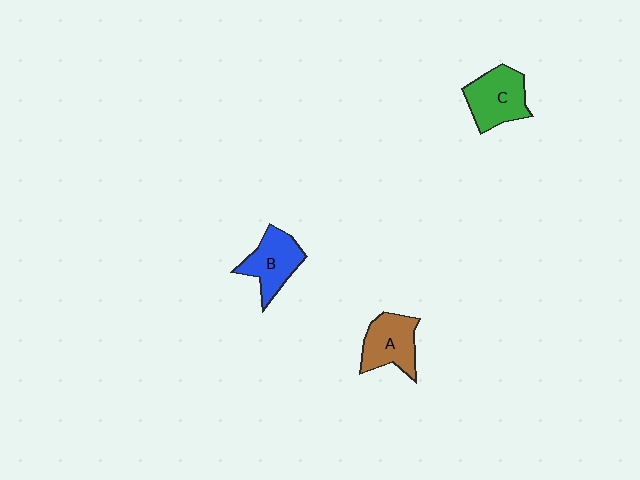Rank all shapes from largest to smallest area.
From largest to smallest: C (green), A (brown), B (blue).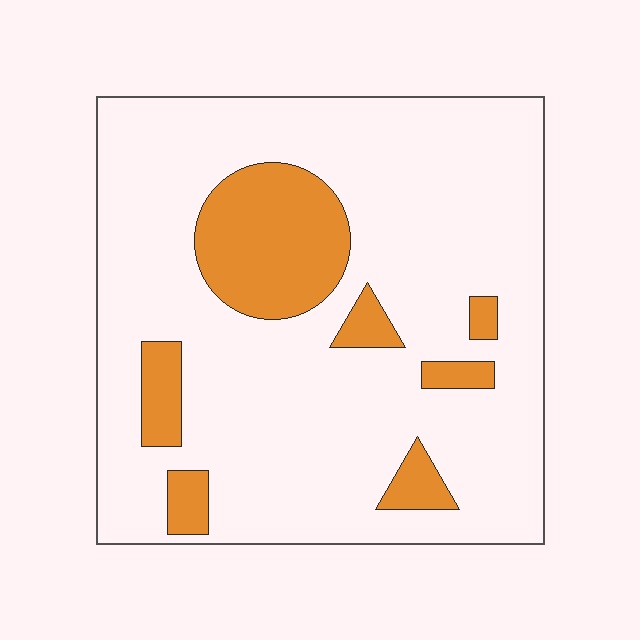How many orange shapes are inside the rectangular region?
7.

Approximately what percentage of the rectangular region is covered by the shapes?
Approximately 20%.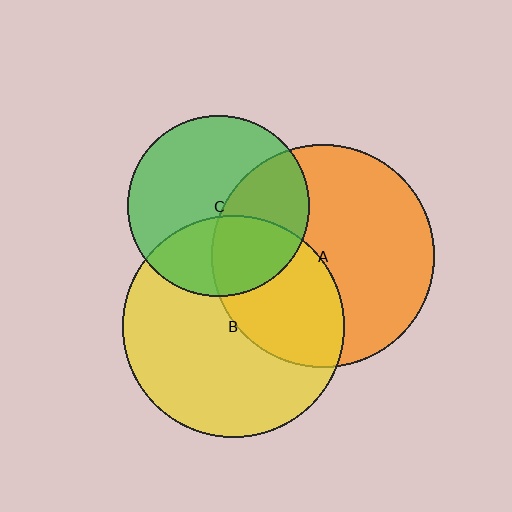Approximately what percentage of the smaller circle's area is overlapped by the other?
Approximately 40%.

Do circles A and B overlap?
Yes.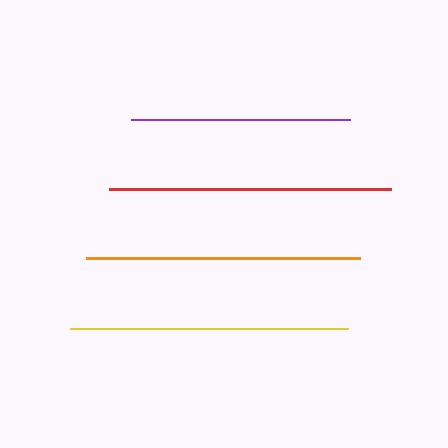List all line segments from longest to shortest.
From longest to shortest: red, yellow, orange, purple.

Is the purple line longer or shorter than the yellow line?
The yellow line is longer than the purple line.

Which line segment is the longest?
The red line is the longest at approximately 282 pixels.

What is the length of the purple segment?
The purple segment is approximately 219 pixels long.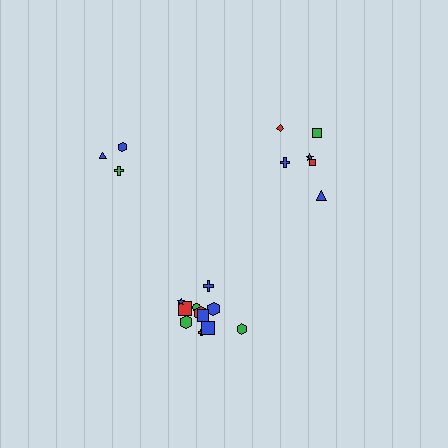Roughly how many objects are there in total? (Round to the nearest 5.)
Roughly 20 objects in total.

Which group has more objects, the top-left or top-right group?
The top-right group.